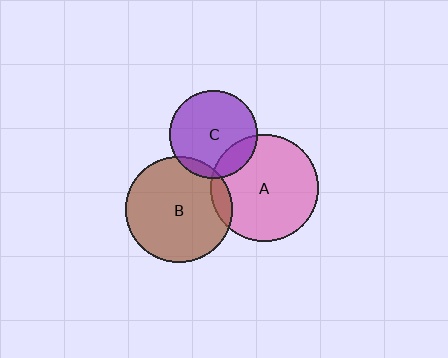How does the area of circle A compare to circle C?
Approximately 1.5 times.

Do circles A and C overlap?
Yes.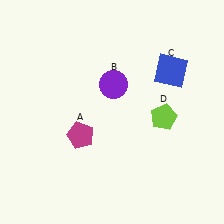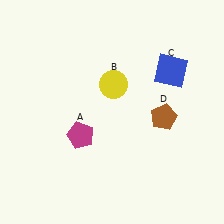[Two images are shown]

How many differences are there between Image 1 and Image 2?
There are 2 differences between the two images.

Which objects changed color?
B changed from purple to yellow. D changed from lime to brown.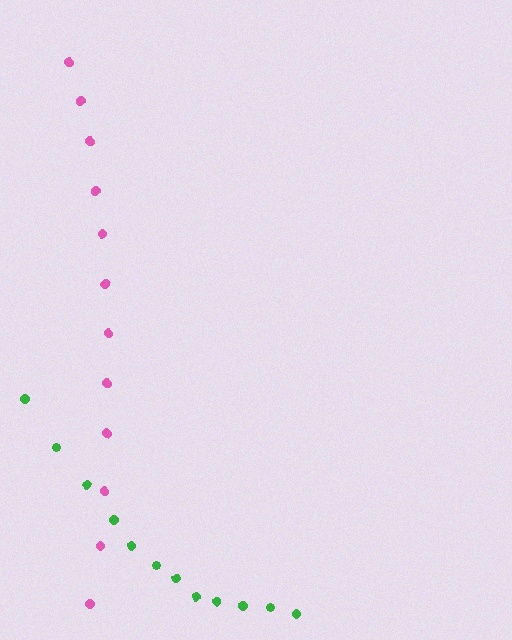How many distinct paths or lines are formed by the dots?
There are 2 distinct paths.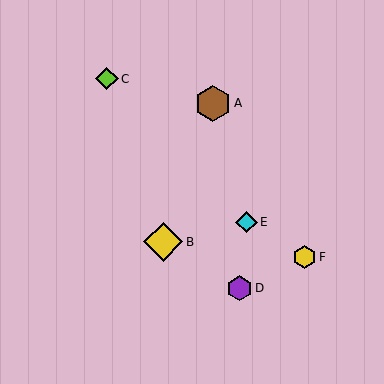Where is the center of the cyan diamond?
The center of the cyan diamond is at (246, 222).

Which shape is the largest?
The yellow diamond (labeled B) is the largest.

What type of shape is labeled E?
Shape E is a cyan diamond.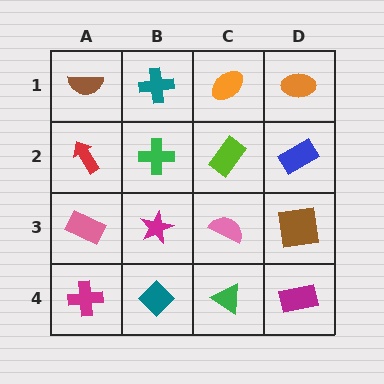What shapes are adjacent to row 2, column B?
A teal cross (row 1, column B), a magenta star (row 3, column B), a red arrow (row 2, column A), a lime rectangle (row 2, column C).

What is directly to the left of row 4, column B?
A magenta cross.